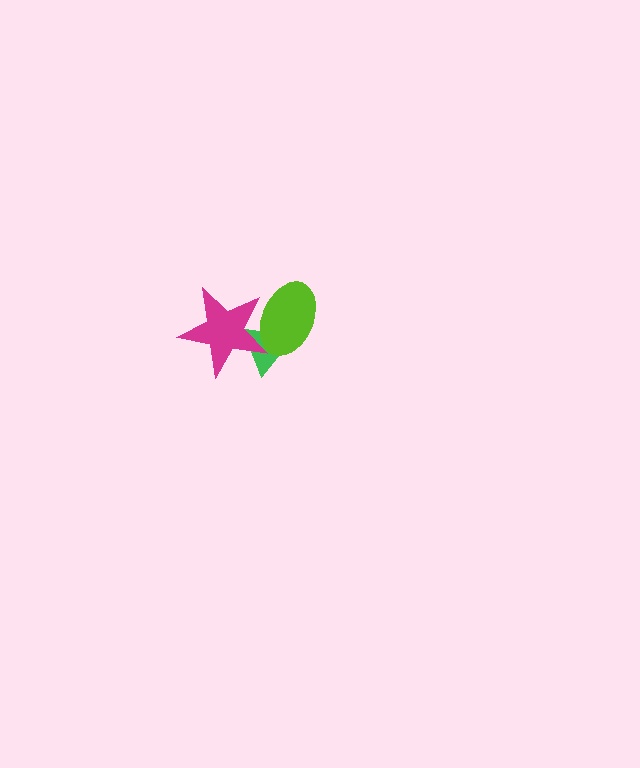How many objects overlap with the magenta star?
2 objects overlap with the magenta star.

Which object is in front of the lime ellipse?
The magenta star is in front of the lime ellipse.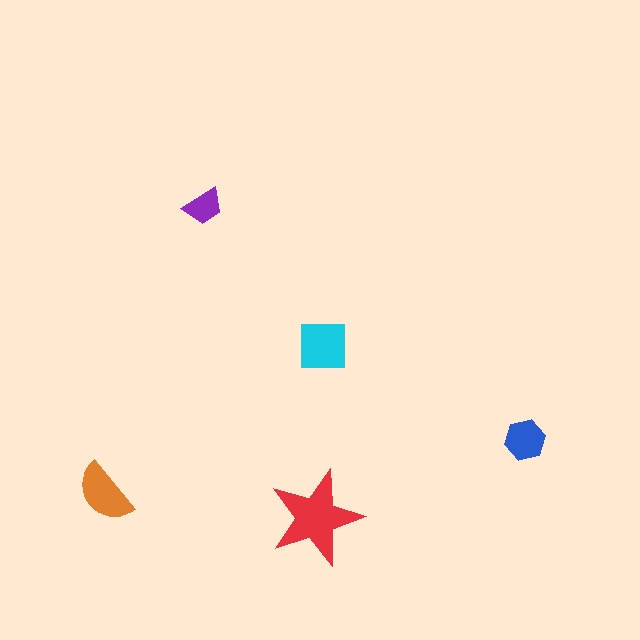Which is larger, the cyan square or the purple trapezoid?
The cyan square.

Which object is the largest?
The red star.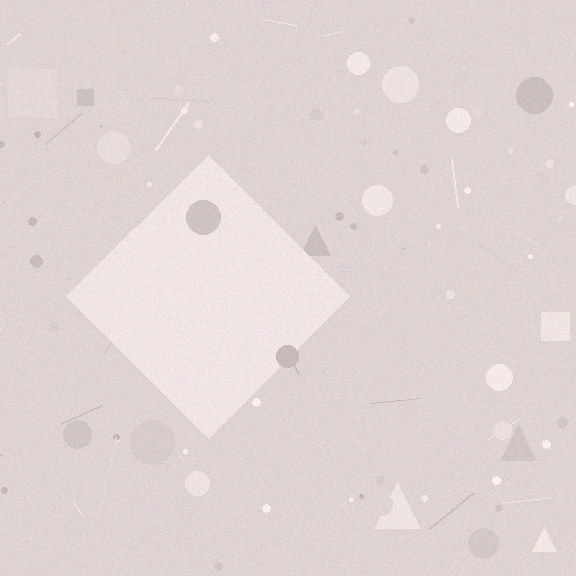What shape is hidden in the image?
A diamond is hidden in the image.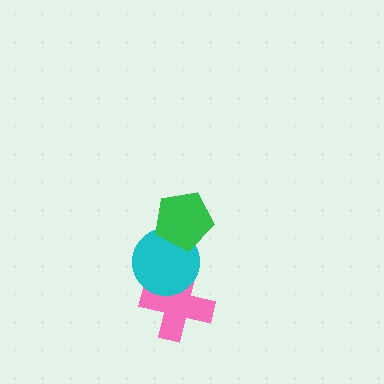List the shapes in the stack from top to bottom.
From top to bottom: the green pentagon, the cyan circle, the pink cross.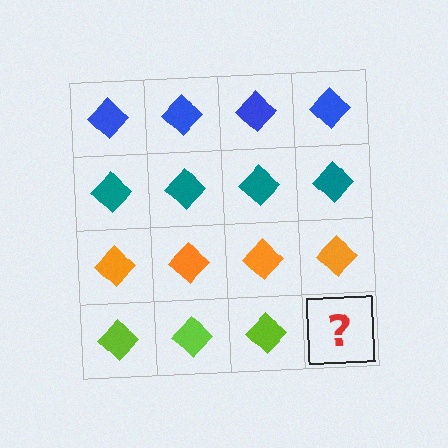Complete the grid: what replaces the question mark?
The question mark should be replaced with a lime diamond.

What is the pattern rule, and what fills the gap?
The rule is that each row has a consistent color. The gap should be filled with a lime diamond.